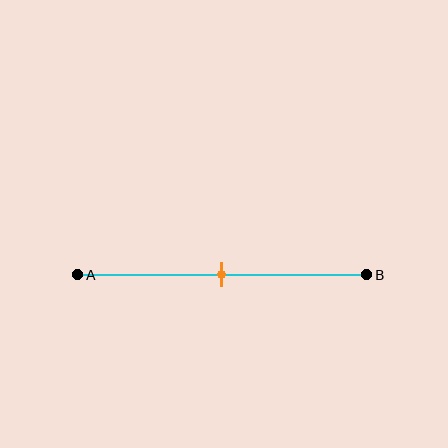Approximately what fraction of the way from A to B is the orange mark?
The orange mark is approximately 50% of the way from A to B.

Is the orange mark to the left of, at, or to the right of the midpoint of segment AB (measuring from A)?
The orange mark is approximately at the midpoint of segment AB.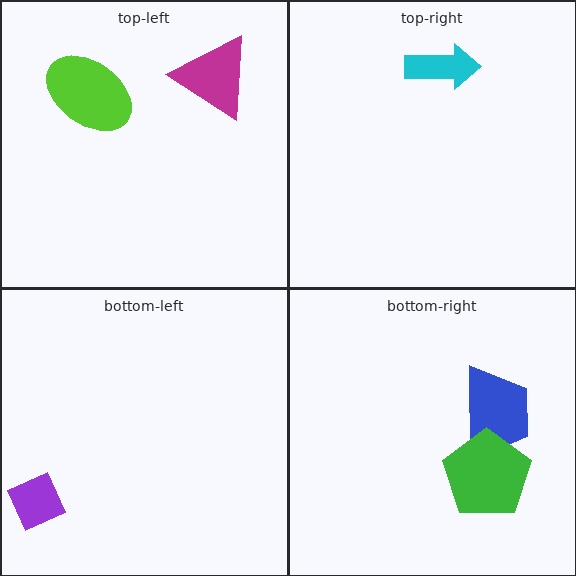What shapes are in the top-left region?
The magenta triangle, the lime ellipse.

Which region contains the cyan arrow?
The top-right region.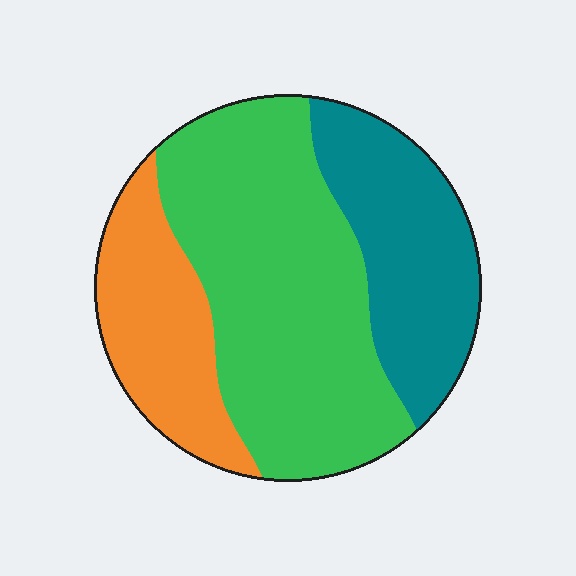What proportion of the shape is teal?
Teal covers about 25% of the shape.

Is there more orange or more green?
Green.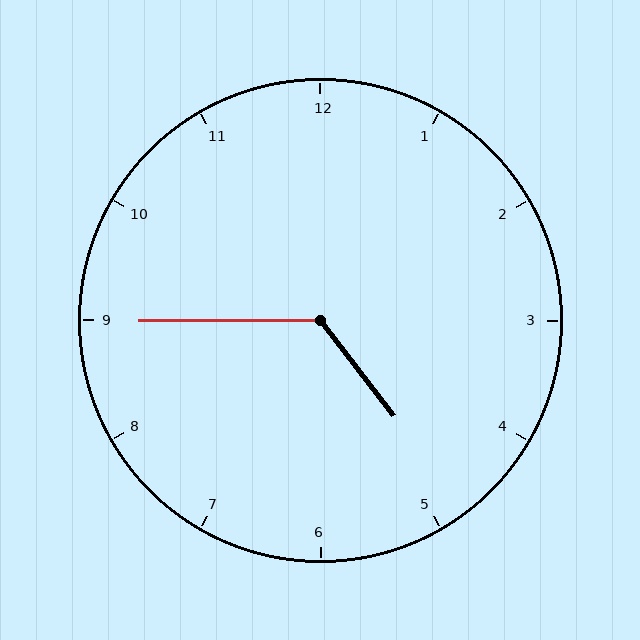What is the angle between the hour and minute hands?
Approximately 128 degrees.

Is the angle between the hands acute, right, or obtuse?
It is obtuse.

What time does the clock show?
4:45.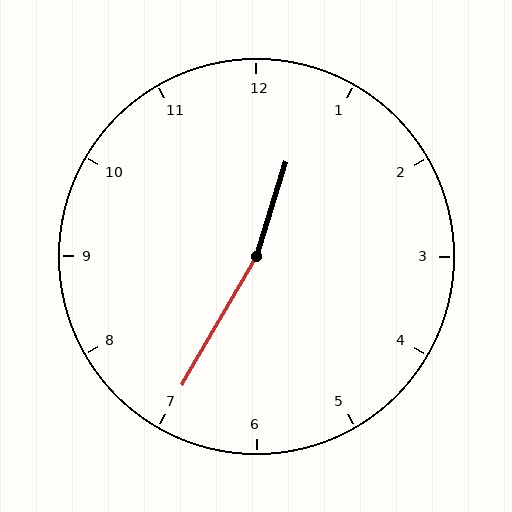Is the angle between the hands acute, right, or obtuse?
It is obtuse.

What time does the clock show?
12:35.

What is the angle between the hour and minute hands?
Approximately 168 degrees.